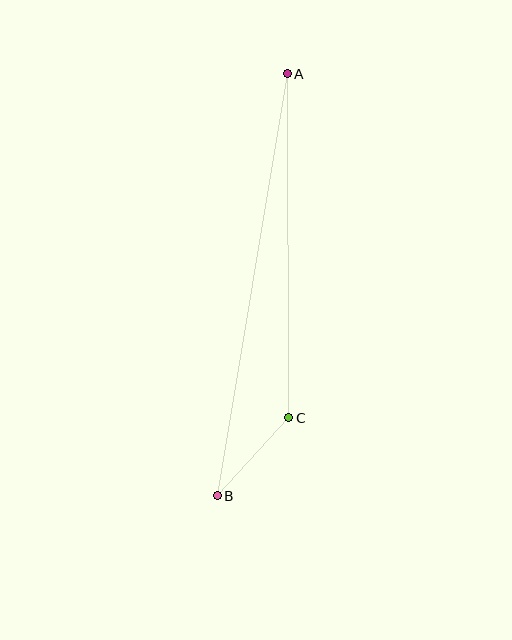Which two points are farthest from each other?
Points A and B are farthest from each other.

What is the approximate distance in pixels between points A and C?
The distance between A and C is approximately 344 pixels.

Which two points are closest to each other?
Points B and C are closest to each other.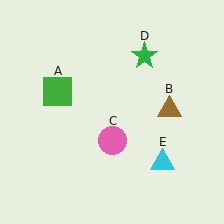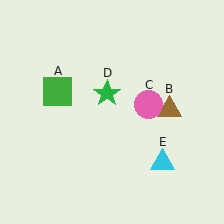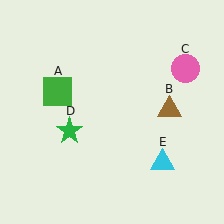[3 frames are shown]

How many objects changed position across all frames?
2 objects changed position: pink circle (object C), green star (object D).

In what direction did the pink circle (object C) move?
The pink circle (object C) moved up and to the right.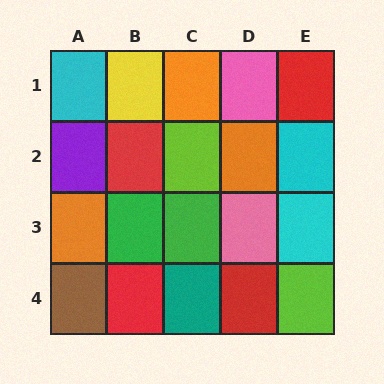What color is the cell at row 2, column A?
Purple.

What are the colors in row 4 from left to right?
Brown, red, teal, red, lime.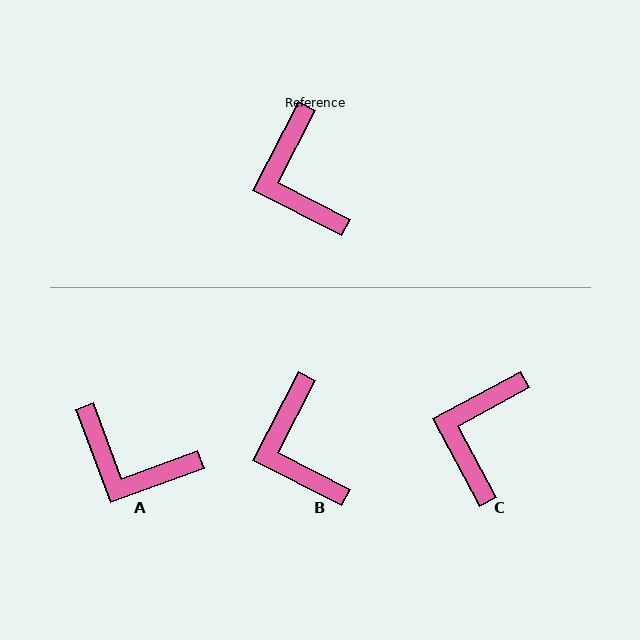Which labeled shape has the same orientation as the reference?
B.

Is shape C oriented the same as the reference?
No, it is off by about 35 degrees.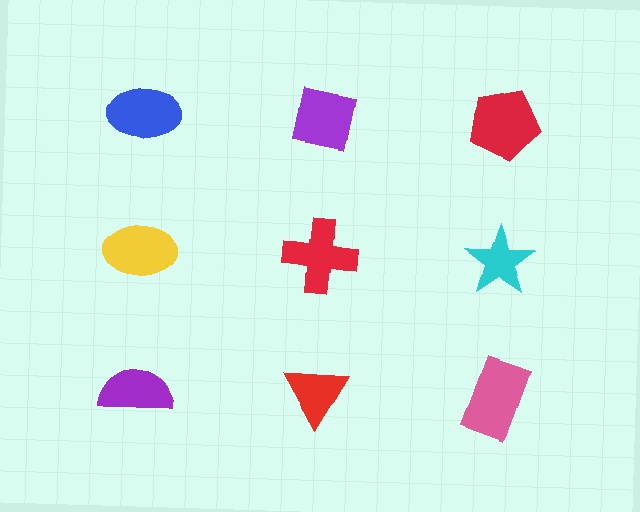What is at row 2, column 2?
A red cross.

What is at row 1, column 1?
A blue ellipse.